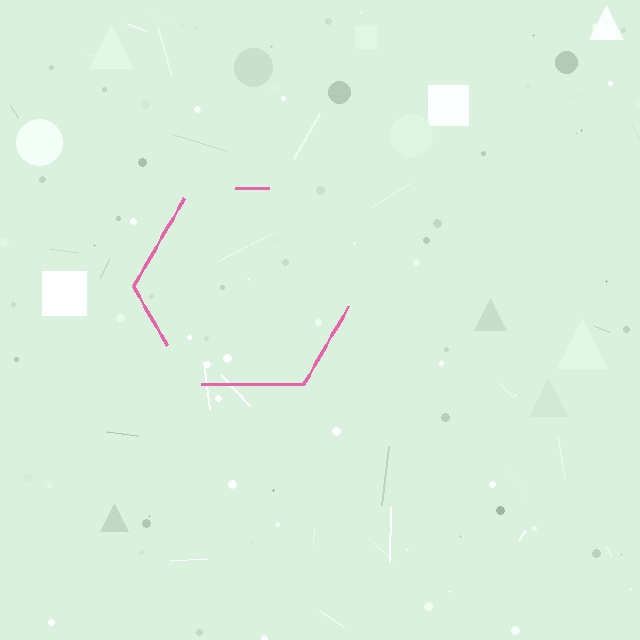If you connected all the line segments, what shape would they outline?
They would outline a hexagon.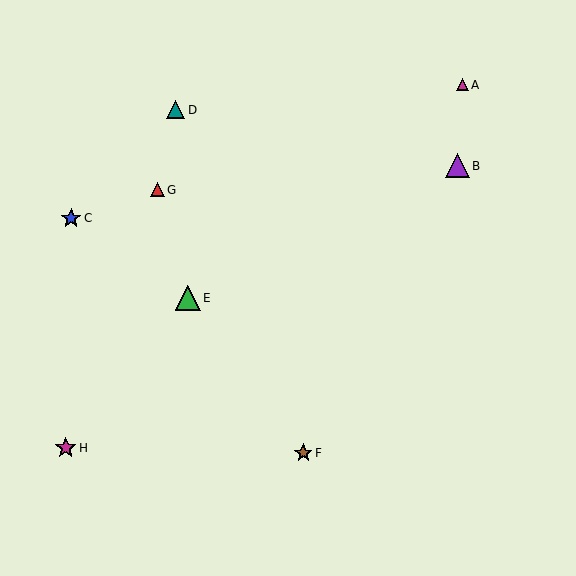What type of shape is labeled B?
Shape B is a purple triangle.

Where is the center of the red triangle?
The center of the red triangle is at (158, 190).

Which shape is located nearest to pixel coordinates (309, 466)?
The brown star (labeled F) at (303, 453) is nearest to that location.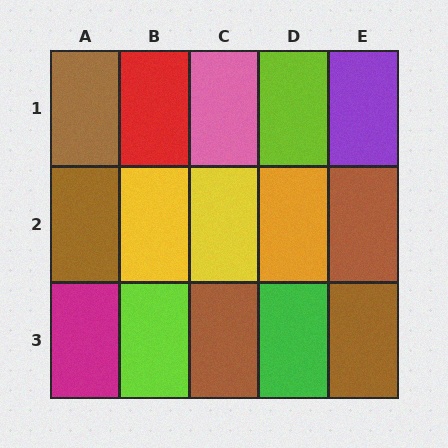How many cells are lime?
2 cells are lime.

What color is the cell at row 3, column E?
Brown.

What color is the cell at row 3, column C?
Brown.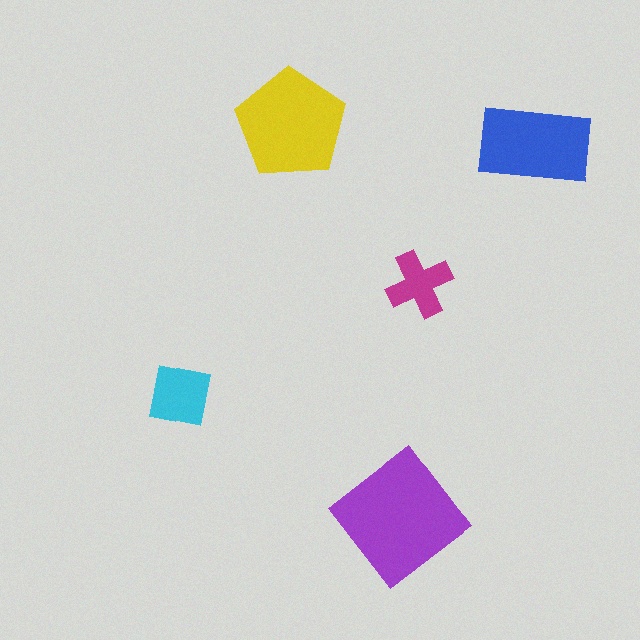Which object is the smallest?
The magenta cross.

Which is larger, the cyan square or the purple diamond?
The purple diamond.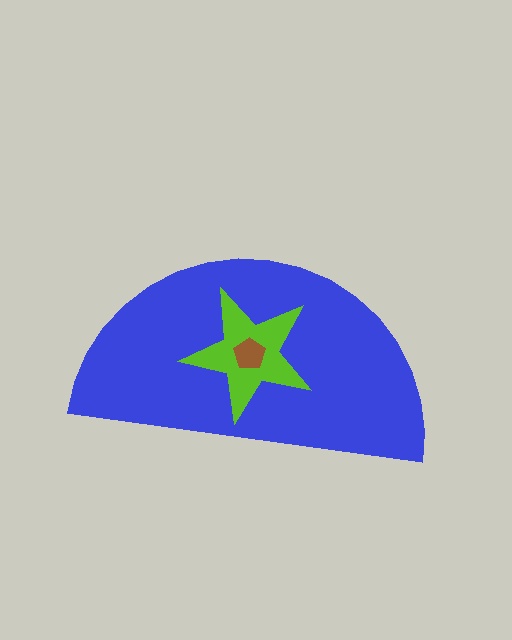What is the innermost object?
The brown pentagon.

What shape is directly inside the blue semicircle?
The lime star.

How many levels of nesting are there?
3.